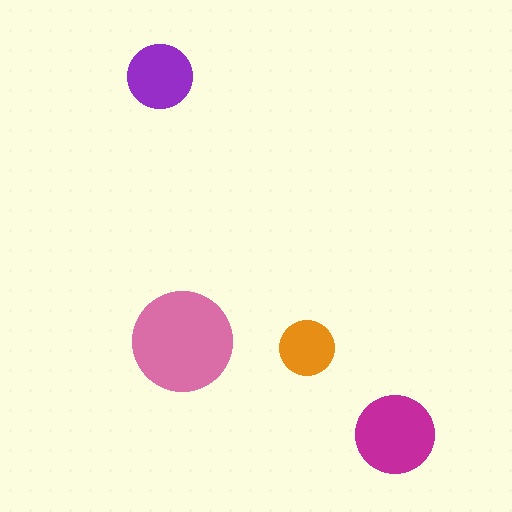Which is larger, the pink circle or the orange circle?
The pink one.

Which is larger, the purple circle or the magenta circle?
The magenta one.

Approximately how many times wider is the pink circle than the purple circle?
About 1.5 times wider.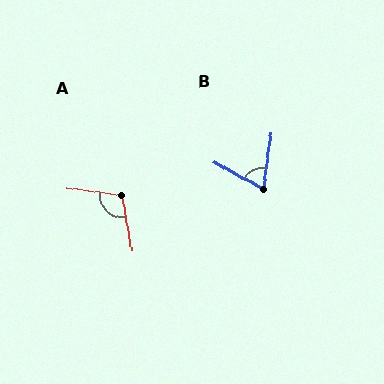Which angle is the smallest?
B, at approximately 69 degrees.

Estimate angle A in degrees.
Approximately 107 degrees.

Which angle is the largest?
A, at approximately 107 degrees.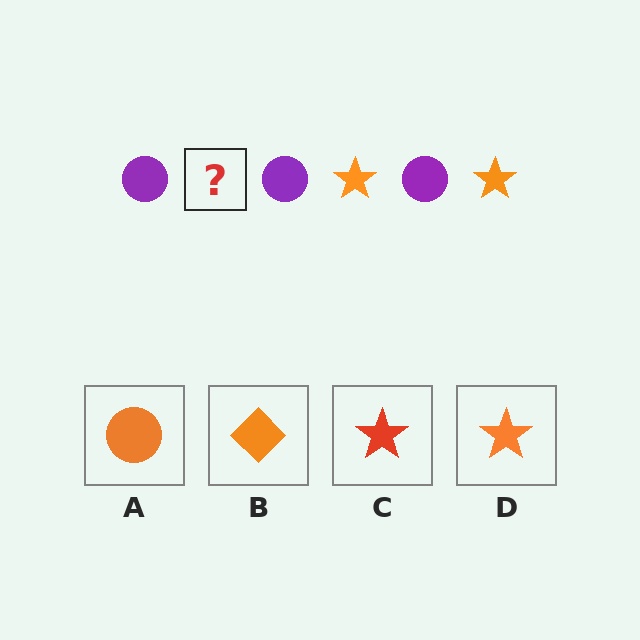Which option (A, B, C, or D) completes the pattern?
D.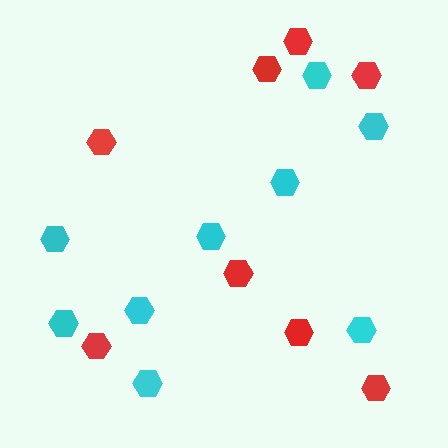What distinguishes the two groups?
There are 2 groups: one group of red hexagons (8) and one group of cyan hexagons (9).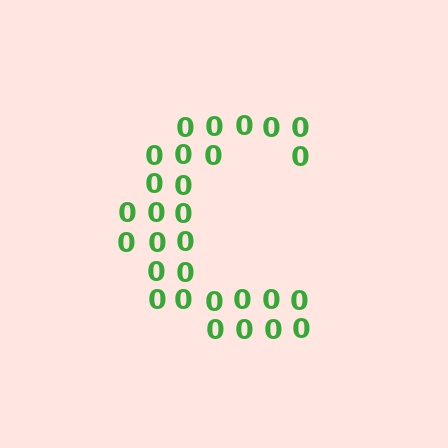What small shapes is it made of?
It is made of small digit 0's.